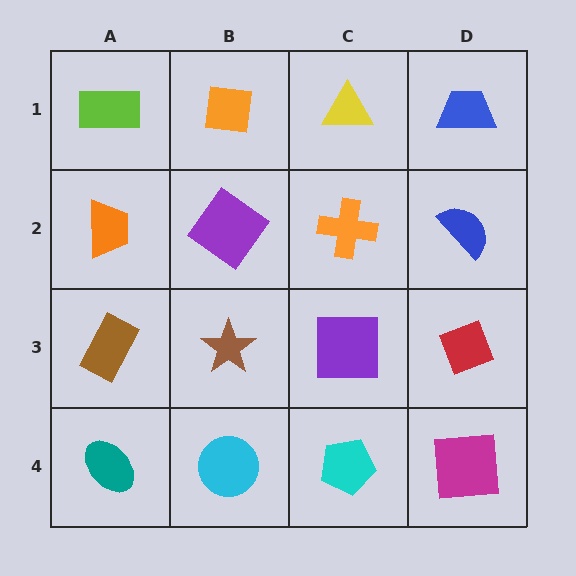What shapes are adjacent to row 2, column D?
A blue trapezoid (row 1, column D), a red diamond (row 3, column D), an orange cross (row 2, column C).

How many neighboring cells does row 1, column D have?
2.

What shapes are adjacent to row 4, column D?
A red diamond (row 3, column D), a cyan pentagon (row 4, column C).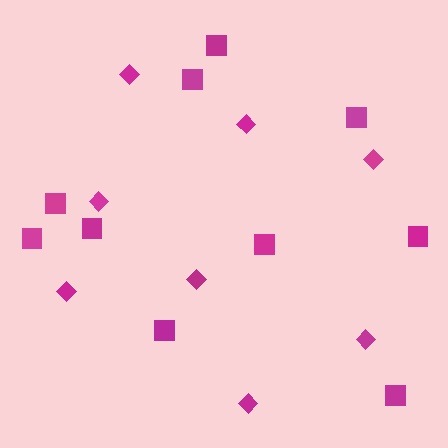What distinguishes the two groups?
There are 2 groups: one group of squares (10) and one group of diamonds (8).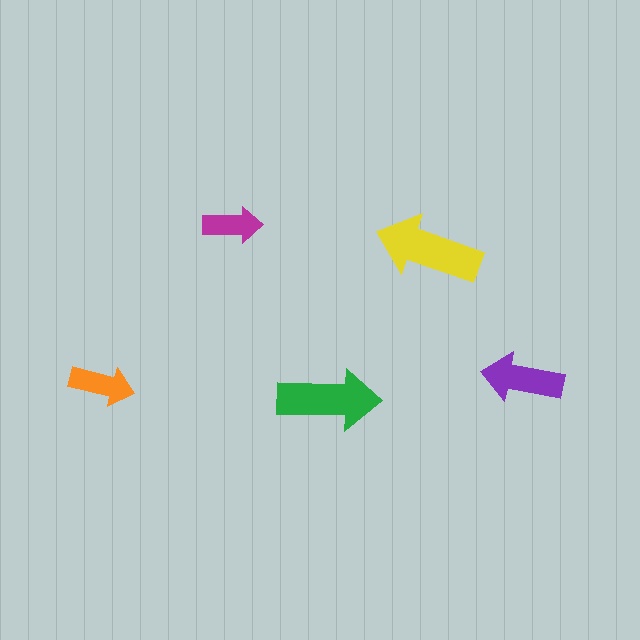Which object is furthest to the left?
The orange arrow is leftmost.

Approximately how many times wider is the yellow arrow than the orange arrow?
About 1.5 times wider.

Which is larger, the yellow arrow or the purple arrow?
The yellow one.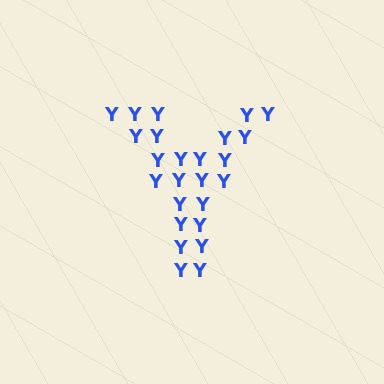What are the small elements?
The small elements are letter Y's.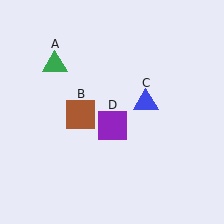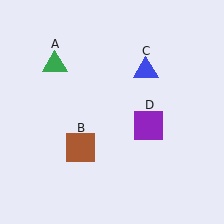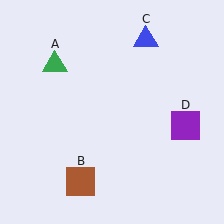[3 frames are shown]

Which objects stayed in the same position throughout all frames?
Green triangle (object A) remained stationary.